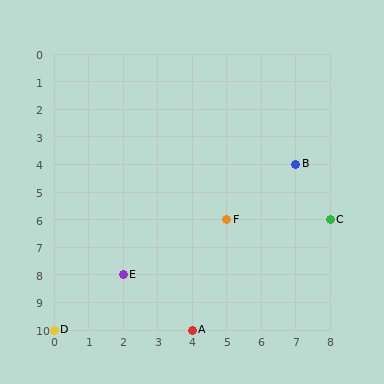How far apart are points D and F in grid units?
Points D and F are 5 columns and 4 rows apart (about 6.4 grid units diagonally).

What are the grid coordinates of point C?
Point C is at grid coordinates (8, 6).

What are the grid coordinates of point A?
Point A is at grid coordinates (4, 10).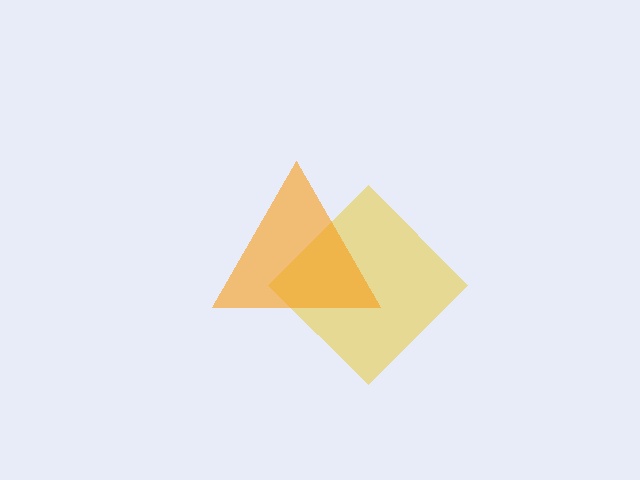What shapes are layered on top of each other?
The layered shapes are: a yellow diamond, an orange triangle.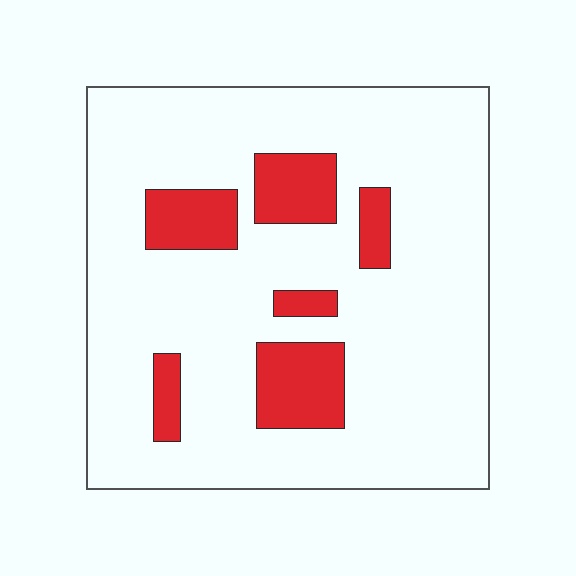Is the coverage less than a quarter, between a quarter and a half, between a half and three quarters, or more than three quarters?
Less than a quarter.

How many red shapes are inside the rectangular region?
6.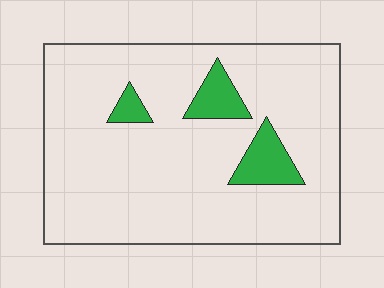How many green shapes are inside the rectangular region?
3.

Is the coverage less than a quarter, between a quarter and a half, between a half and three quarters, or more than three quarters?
Less than a quarter.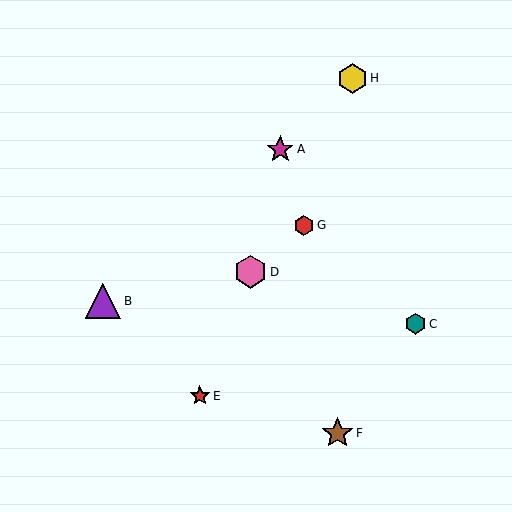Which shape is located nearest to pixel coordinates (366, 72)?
The yellow hexagon (labeled H) at (352, 78) is nearest to that location.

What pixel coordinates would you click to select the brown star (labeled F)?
Click at (338, 433) to select the brown star F.